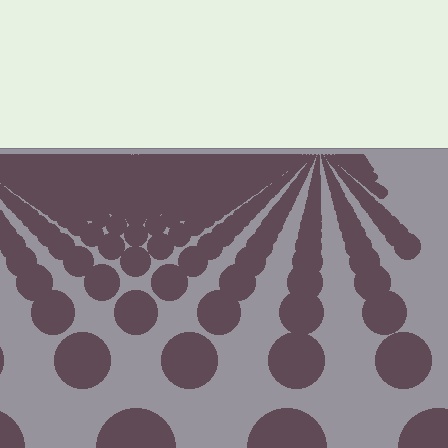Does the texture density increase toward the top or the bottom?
Density increases toward the top.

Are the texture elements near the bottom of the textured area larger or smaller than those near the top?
Larger. Near the bottom, elements are closer to the viewer and appear at a bigger on-screen size.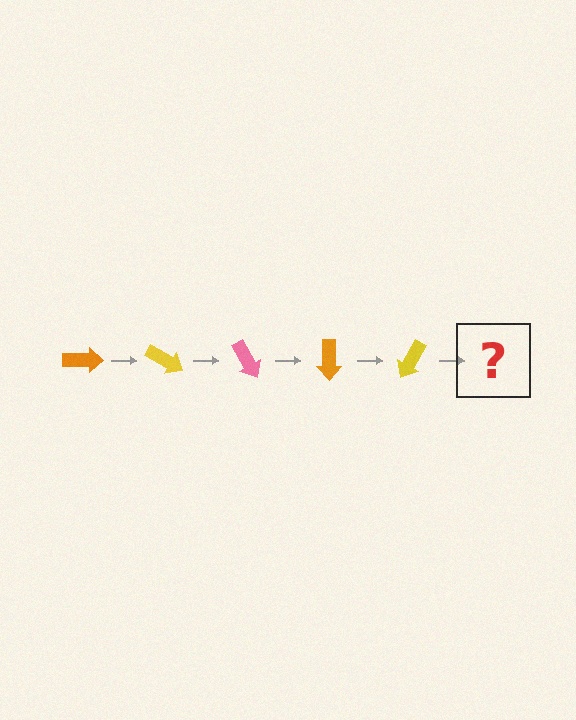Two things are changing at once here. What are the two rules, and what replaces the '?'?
The two rules are that it rotates 30 degrees each step and the color cycles through orange, yellow, and pink. The '?' should be a pink arrow, rotated 150 degrees from the start.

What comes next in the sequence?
The next element should be a pink arrow, rotated 150 degrees from the start.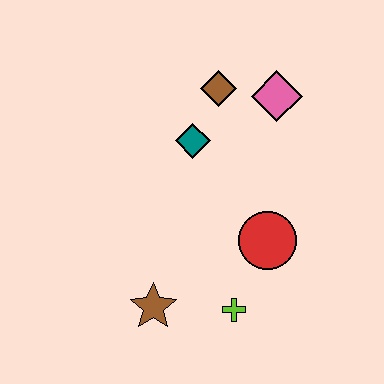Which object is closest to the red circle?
The lime cross is closest to the red circle.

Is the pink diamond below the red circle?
No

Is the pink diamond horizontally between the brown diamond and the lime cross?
No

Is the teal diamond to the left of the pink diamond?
Yes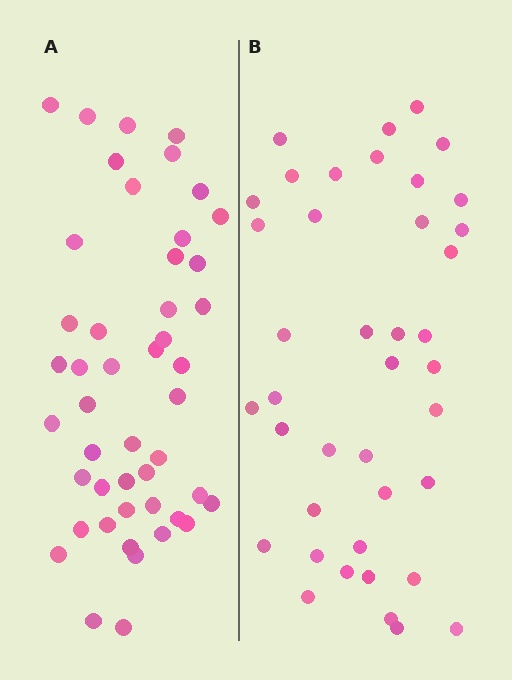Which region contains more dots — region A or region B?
Region A (the left region) has more dots.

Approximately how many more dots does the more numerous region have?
Region A has roughly 8 or so more dots than region B.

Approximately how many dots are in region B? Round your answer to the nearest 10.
About 40 dots.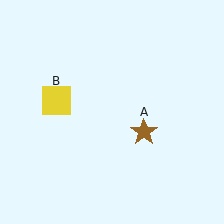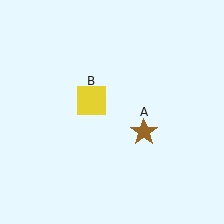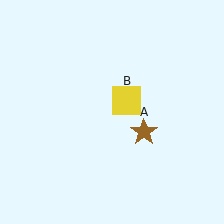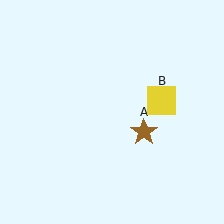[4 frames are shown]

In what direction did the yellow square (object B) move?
The yellow square (object B) moved right.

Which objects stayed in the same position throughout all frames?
Brown star (object A) remained stationary.